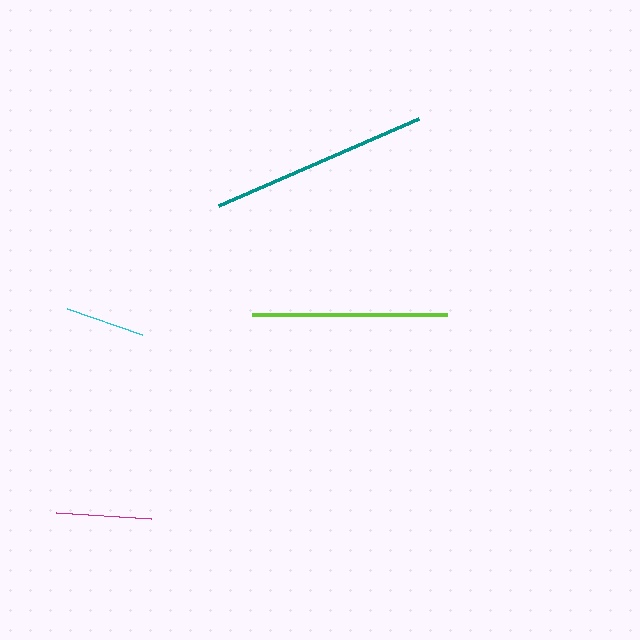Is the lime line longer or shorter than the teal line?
The teal line is longer than the lime line.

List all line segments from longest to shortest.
From longest to shortest: teal, lime, magenta, cyan.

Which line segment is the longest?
The teal line is the longest at approximately 218 pixels.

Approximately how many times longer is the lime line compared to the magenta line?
The lime line is approximately 2.0 times the length of the magenta line.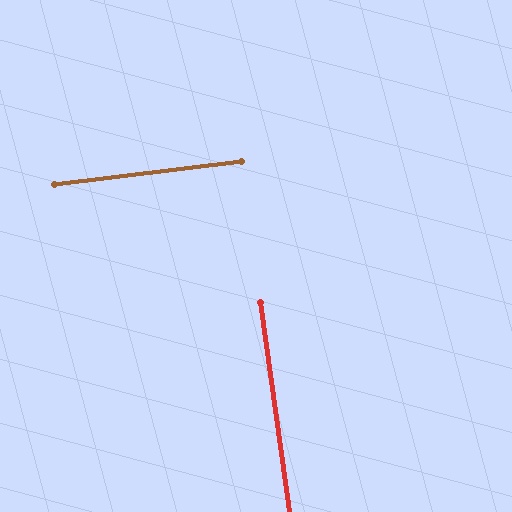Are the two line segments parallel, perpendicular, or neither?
Perpendicular — they meet at approximately 89°.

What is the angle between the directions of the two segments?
Approximately 89 degrees.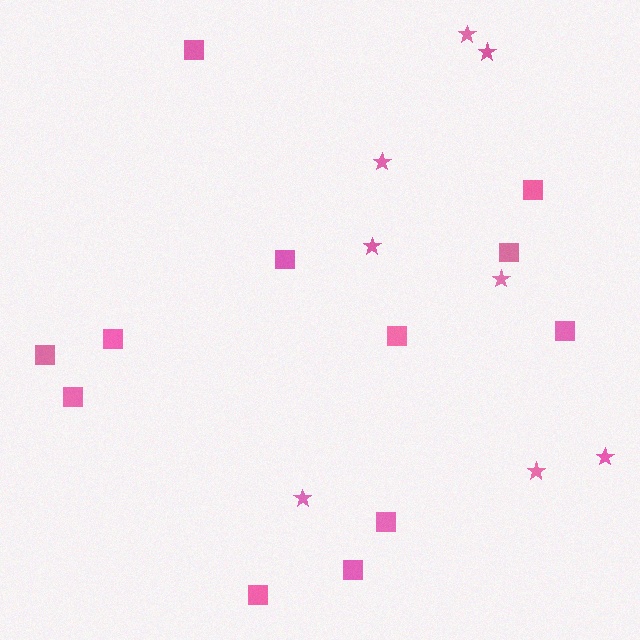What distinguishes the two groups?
There are 2 groups: one group of squares (12) and one group of stars (8).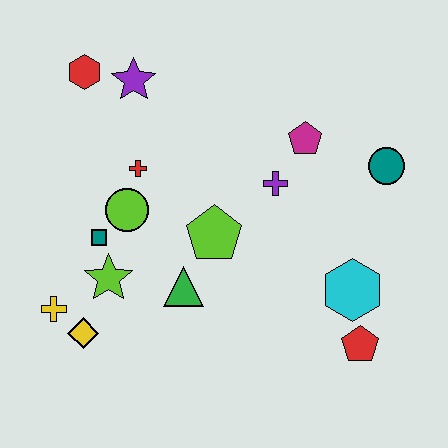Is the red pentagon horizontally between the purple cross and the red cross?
No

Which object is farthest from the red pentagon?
The red hexagon is farthest from the red pentagon.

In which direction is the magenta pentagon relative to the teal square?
The magenta pentagon is to the right of the teal square.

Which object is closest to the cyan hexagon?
The red pentagon is closest to the cyan hexagon.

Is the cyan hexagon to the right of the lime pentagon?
Yes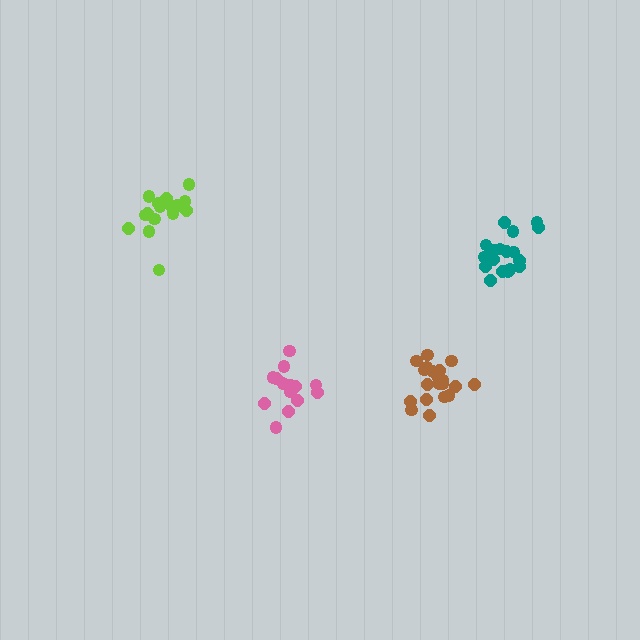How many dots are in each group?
Group 1: 14 dots, Group 2: 20 dots, Group 3: 20 dots, Group 4: 16 dots (70 total).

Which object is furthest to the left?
The lime cluster is leftmost.